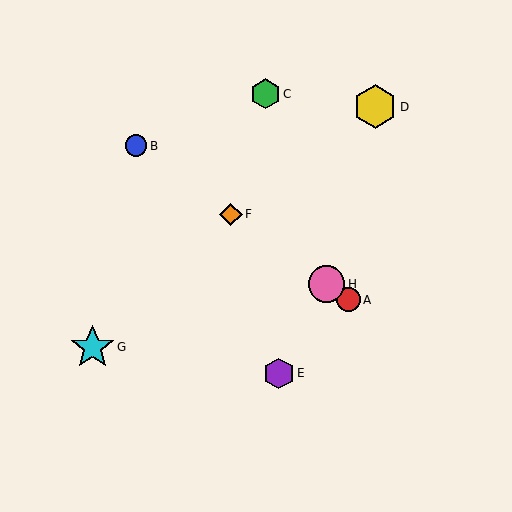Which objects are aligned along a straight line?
Objects A, B, F, H are aligned along a straight line.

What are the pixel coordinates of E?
Object E is at (279, 373).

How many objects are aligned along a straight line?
4 objects (A, B, F, H) are aligned along a straight line.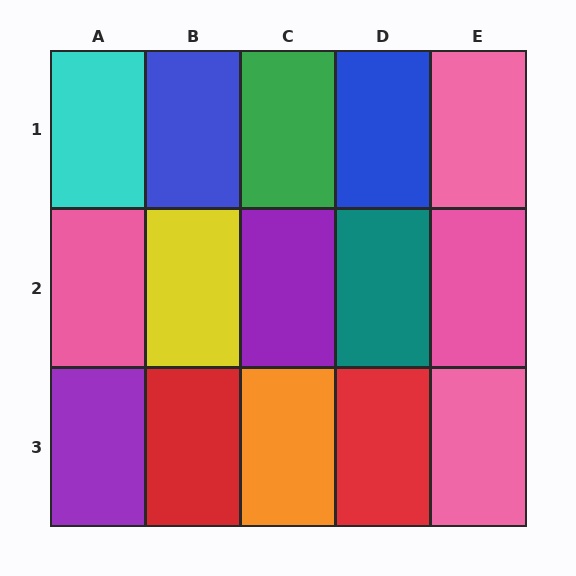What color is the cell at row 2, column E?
Pink.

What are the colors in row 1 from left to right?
Cyan, blue, green, blue, pink.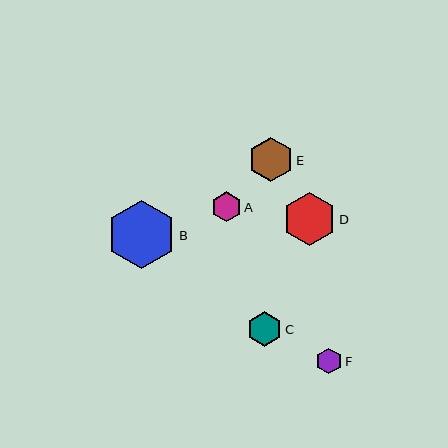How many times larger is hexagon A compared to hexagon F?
Hexagon A is approximately 1.2 times the size of hexagon F.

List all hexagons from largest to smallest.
From largest to smallest: B, D, E, C, A, F.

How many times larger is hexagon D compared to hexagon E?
Hexagon D is approximately 1.2 times the size of hexagon E.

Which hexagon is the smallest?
Hexagon F is the smallest with a size of approximately 26 pixels.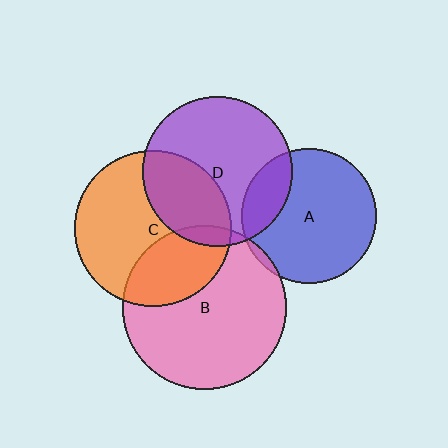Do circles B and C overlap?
Yes.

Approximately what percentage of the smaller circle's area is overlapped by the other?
Approximately 30%.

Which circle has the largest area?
Circle B (pink).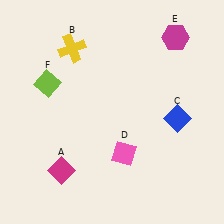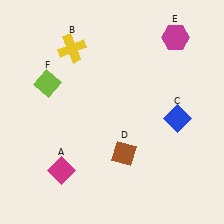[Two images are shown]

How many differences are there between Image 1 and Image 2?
There is 1 difference between the two images.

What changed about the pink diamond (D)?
In Image 1, D is pink. In Image 2, it changed to brown.